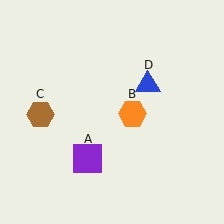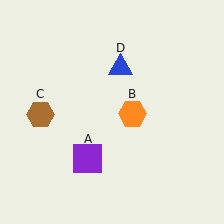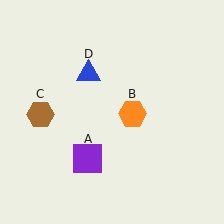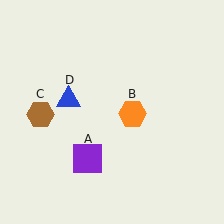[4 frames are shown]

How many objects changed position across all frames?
1 object changed position: blue triangle (object D).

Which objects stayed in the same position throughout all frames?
Purple square (object A) and orange hexagon (object B) and brown hexagon (object C) remained stationary.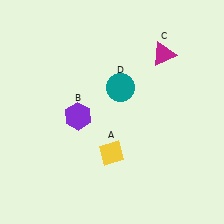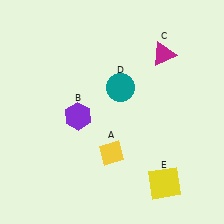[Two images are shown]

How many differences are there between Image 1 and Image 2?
There is 1 difference between the two images.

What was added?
A yellow square (E) was added in Image 2.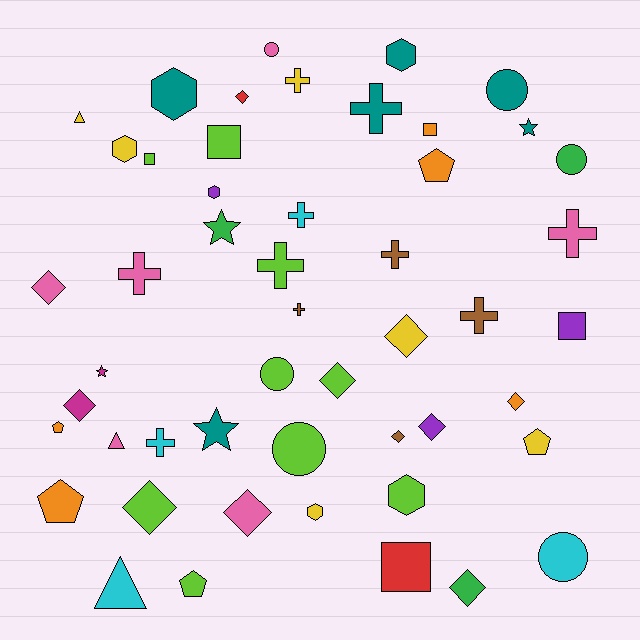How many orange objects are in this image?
There are 5 orange objects.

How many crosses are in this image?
There are 10 crosses.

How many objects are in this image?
There are 50 objects.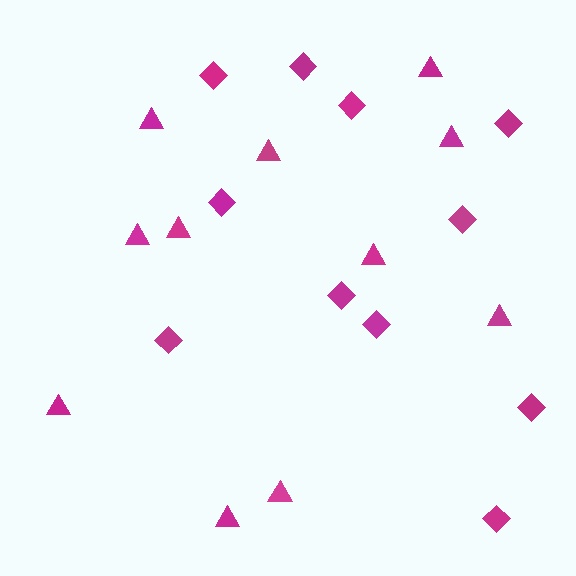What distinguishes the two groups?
There are 2 groups: one group of triangles (11) and one group of diamonds (11).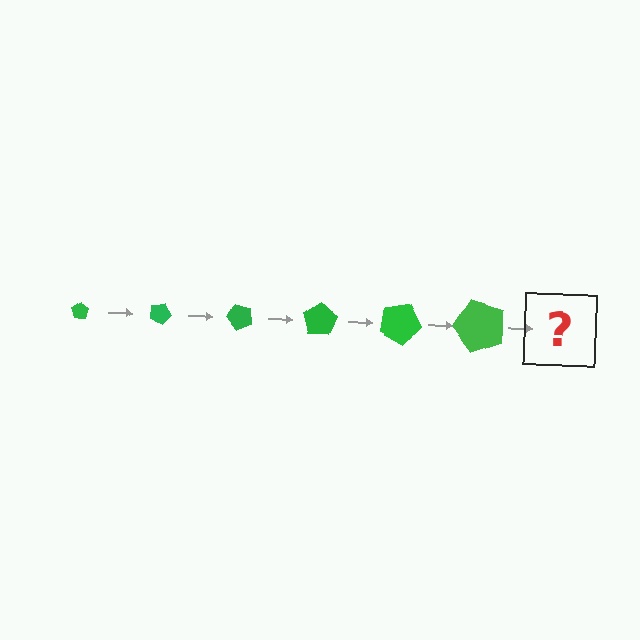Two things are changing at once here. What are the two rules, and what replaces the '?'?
The two rules are that the pentagon grows larger each step and it rotates 25 degrees each step. The '?' should be a pentagon, larger than the previous one and rotated 150 degrees from the start.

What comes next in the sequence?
The next element should be a pentagon, larger than the previous one and rotated 150 degrees from the start.